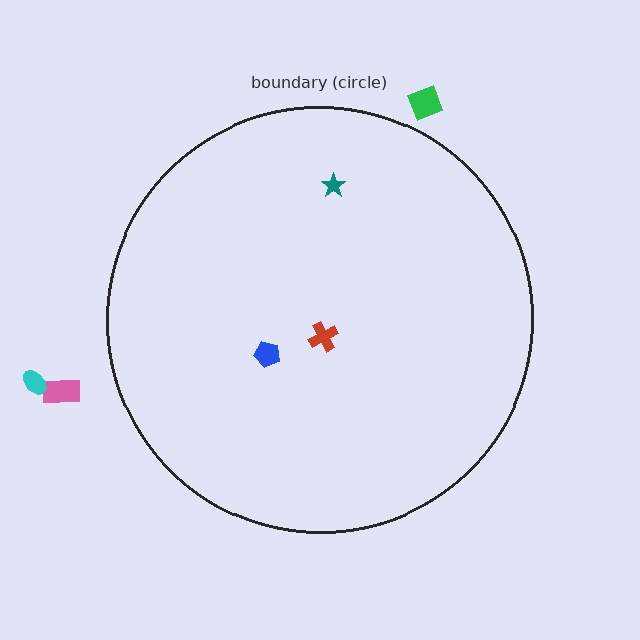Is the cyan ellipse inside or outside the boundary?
Outside.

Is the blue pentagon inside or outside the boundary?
Inside.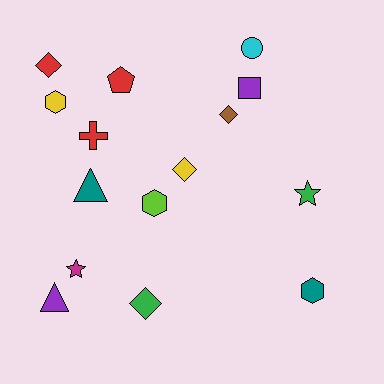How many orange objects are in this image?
There are no orange objects.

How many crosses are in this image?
There is 1 cross.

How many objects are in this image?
There are 15 objects.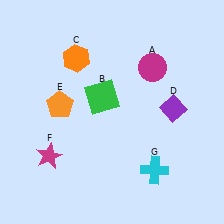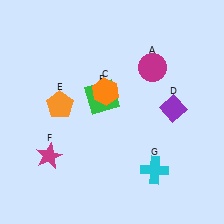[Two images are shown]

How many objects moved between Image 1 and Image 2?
1 object moved between the two images.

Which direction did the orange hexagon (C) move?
The orange hexagon (C) moved down.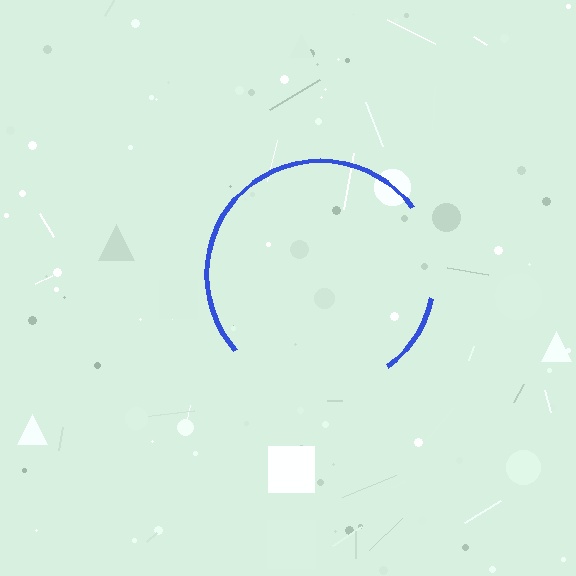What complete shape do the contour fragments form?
The contour fragments form a circle.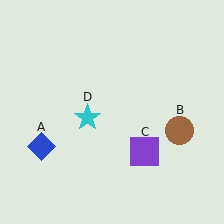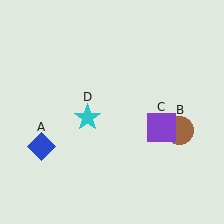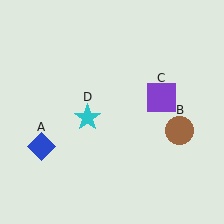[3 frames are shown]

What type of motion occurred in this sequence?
The purple square (object C) rotated counterclockwise around the center of the scene.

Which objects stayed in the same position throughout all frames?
Blue diamond (object A) and brown circle (object B) and cyan star (object D) remained stationary.